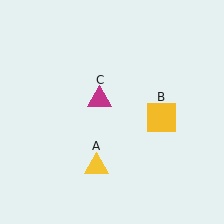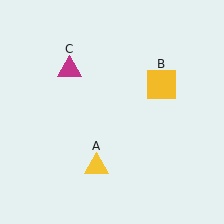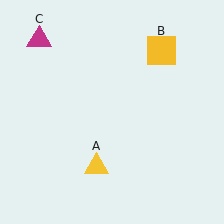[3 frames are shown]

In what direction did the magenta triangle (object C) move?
The magenta triangle (object C) moved up and to the left.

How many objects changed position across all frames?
2 objects changed position: yellow square (object B), magenta triangle (object C).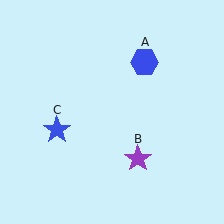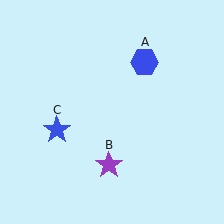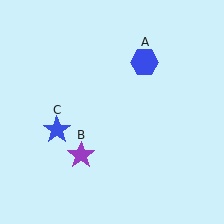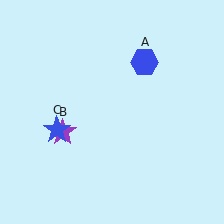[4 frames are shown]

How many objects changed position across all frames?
1 object changed position: purple star (object B).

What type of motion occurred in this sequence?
The purple star (object B) rotated clockwise around the center of the scene.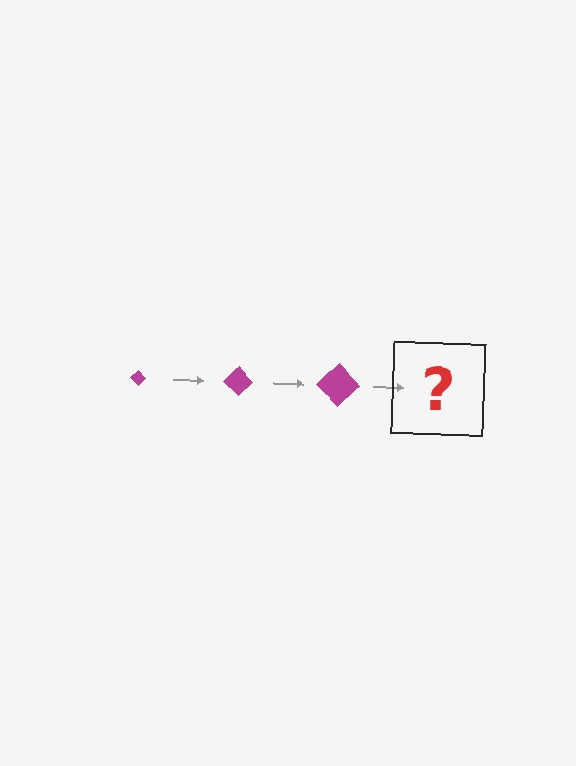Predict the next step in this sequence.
The next step is a magenta diamond, larger than the previous one.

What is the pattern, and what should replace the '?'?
The pattern is that the diamond gets progressively larger each step. The '?' should be a magenta diamond, larger than the previous one.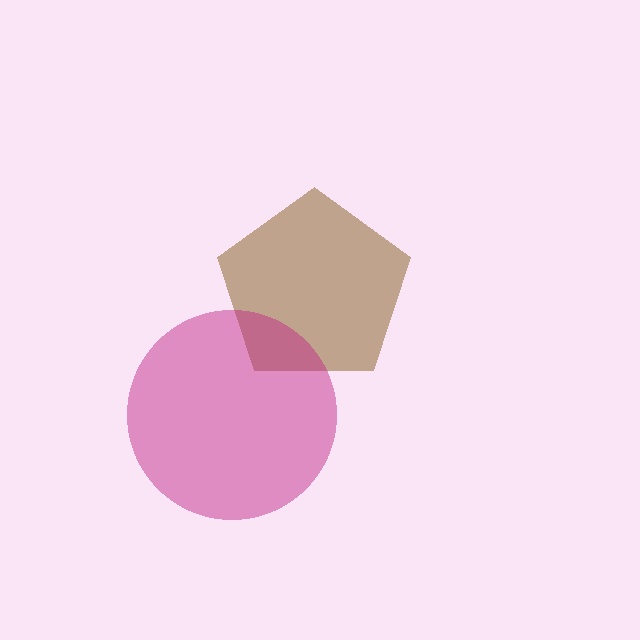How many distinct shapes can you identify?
There are 2 distinct shapes: a brown pentagon, a magenta circle.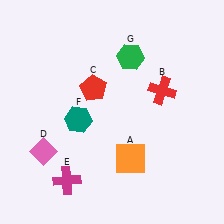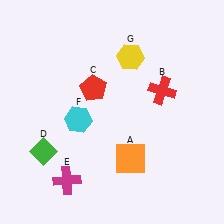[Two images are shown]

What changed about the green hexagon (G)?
In Image 1, G is green. In Image 2, it changed to yellow.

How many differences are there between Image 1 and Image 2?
There are 3 differences between the two images.